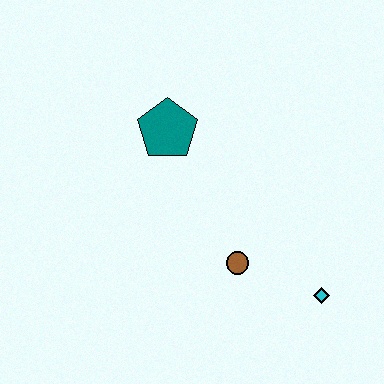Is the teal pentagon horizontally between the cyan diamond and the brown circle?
No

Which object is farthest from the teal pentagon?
The cyan diamond is farthest from the teal pentagon.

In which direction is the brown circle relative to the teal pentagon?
The brown circle is below the teal pentagon.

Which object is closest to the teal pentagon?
The brown circle is closest to the teal pentagon.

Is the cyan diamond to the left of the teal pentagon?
No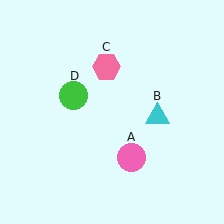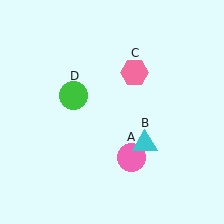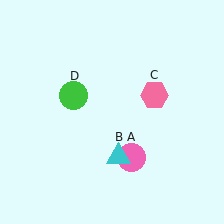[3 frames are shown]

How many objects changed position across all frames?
2 objects changed position: cyan triangle (object B), pink hexagon (object C).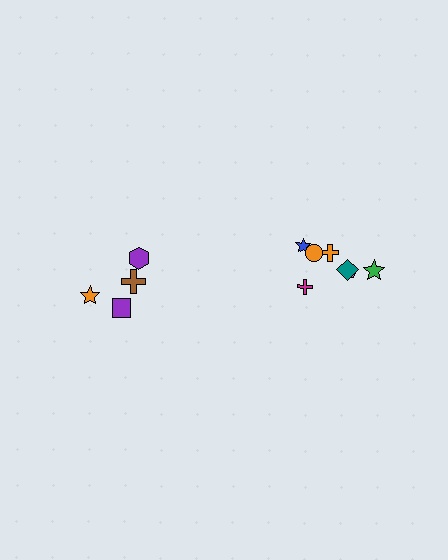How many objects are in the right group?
There are 7 objects.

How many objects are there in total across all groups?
There are 11 objects.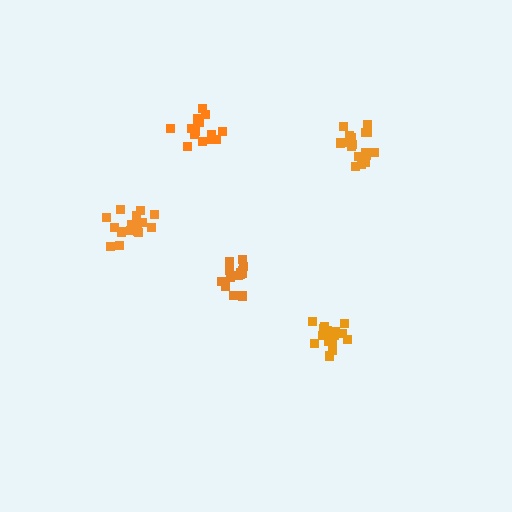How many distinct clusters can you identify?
There are 5 distinct clusters.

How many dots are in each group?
Group 1: 16 dots, Group 2: 17 dots, Group 3: 17 dots, Group 4: 15 dots, Group 5: 16 dots (81 total).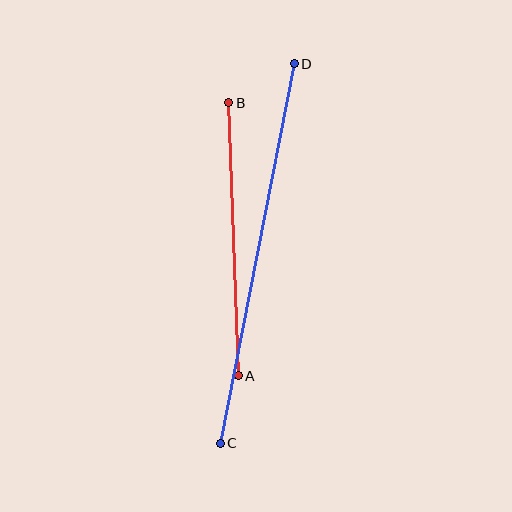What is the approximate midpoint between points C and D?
The midpoint is at approximately (257, 253) pixels.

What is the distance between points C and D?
The distance is approximately 387 pixels.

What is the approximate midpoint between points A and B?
The midpoint is at approximately (233, 239) pixels.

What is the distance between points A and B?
The distance is approximately 273 pixels.